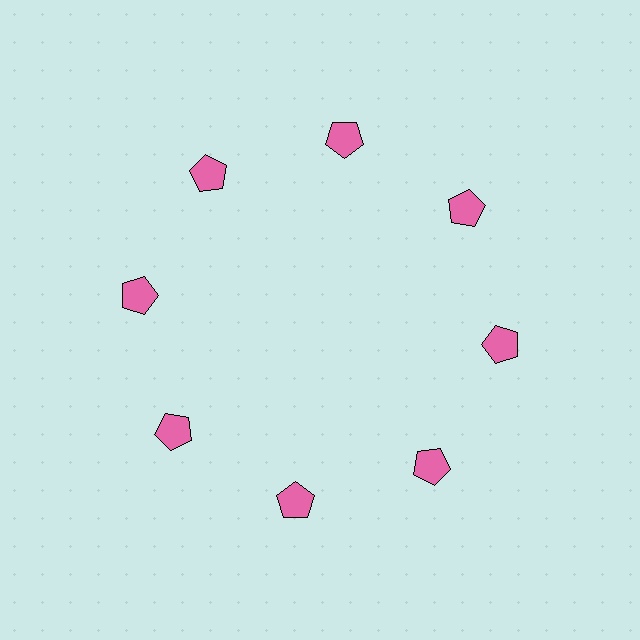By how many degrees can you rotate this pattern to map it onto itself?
The pattern maps onto itself every 45 degrees of rotation.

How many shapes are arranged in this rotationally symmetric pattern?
There are 8 shapes, arranged in 8 groups of 1.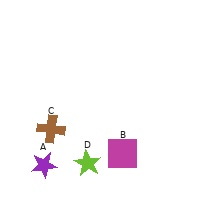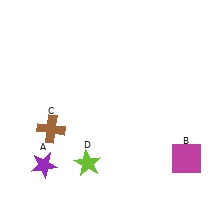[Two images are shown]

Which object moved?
The magenta square (B) moved right.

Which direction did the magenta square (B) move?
The magenta square (B) moved right.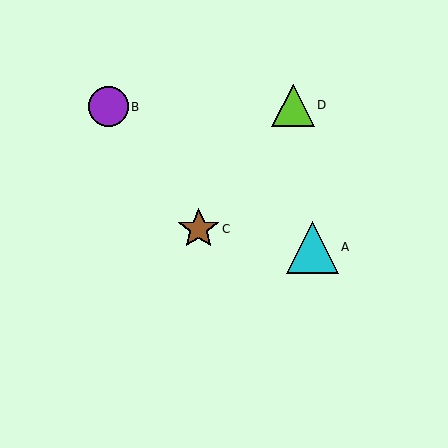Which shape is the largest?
The cyan triangle (labeled A) is the largest.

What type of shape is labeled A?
Shape A is a cyan triangle.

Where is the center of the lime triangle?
The center of the lime triangle is at (293, 105).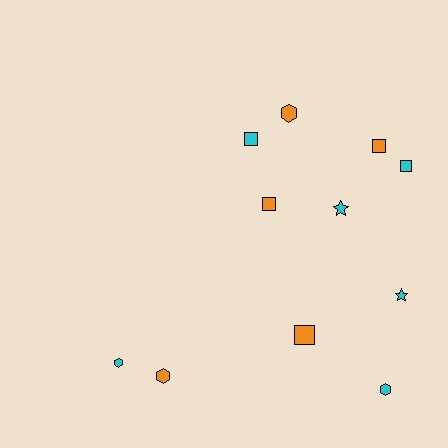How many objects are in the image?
There are 11 objects.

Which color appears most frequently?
Cyan, with 6 objects.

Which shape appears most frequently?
Square, with 5 objects.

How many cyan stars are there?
There are 2 cyan stars.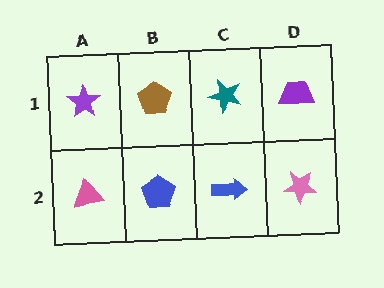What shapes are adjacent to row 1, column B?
A blue pentagon (row 2, column B), a purple star (row 1, column A), a teal star (row 1, column C).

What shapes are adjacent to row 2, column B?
A brown pentagon (row 1, column B), a pink triangle (row 2, column A), a blue arrow (row 2, column C).